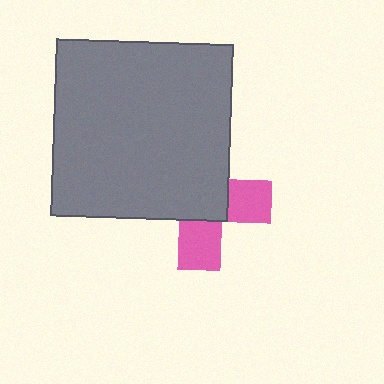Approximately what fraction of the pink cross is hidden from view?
Roughly 62% of the pink cross is hidden behind the gray square.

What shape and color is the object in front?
The object in front is a gray square.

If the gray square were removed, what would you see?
You would see the complete pink cross.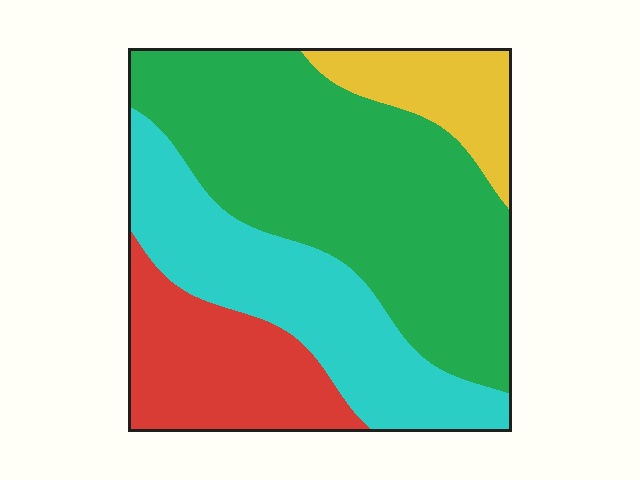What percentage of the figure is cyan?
Cyan takes up about one quarter (1/4) of the figure.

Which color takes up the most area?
Green, at roughly 45%.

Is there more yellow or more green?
Green.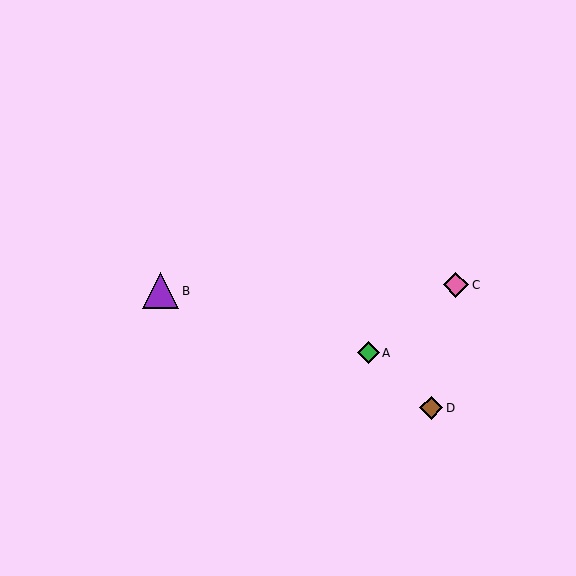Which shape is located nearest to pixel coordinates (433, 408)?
The brown diamond (labeled D) at (431, 408) is nearest to that location.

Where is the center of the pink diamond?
The center of the pink diamond is at (456, 285).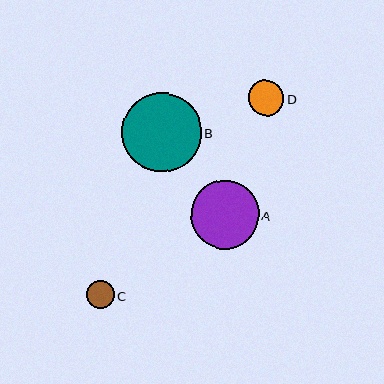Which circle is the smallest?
Circle C is the smallest with a size of approximately 28 pixels.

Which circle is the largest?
Circle B is the largest with a size of approximately 79 pixels.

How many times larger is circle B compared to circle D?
Circle B is approximately 2.2 times the size of circle D.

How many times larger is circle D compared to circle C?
Circle D is approximately 1.3 times the size of circle C.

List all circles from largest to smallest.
From largest to smallest: B, A, D, C.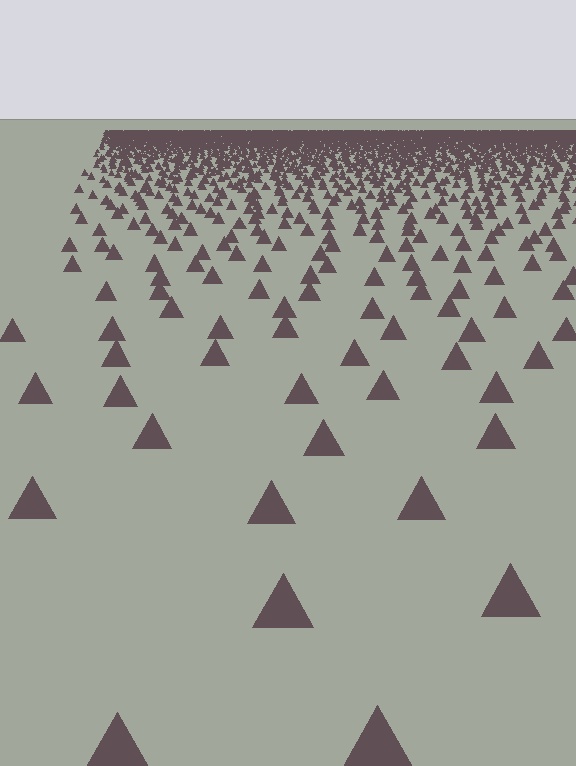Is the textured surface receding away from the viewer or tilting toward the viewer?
The surface is receding away from the viewer. Texture elements get smaller and denser toward the top.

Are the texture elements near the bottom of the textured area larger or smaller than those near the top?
Larger. Near the bottom, elements are closer to the viewer and appear at a bigger on-screen size.